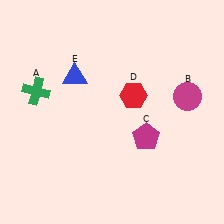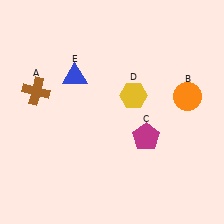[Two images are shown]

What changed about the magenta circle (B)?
In Image 1, B is magenta. In Image 2, it changed to orange.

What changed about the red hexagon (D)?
In Image 1, D is red. In Image 2, it changed to yellow.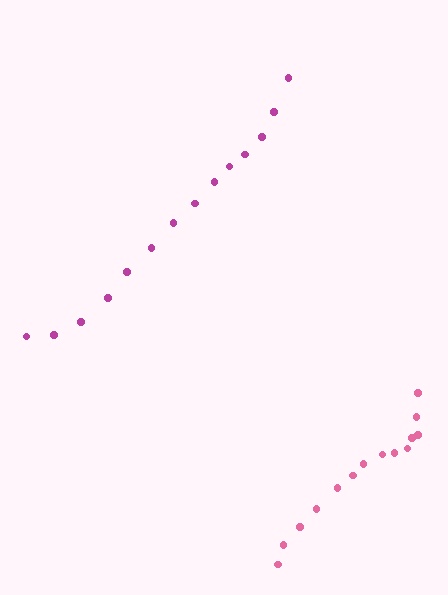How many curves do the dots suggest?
There are 2 distinct paths.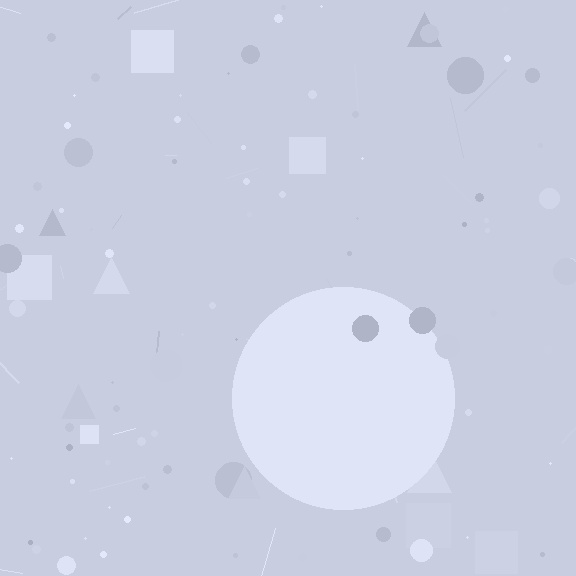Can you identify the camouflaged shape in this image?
The camouflaged shape is a circle.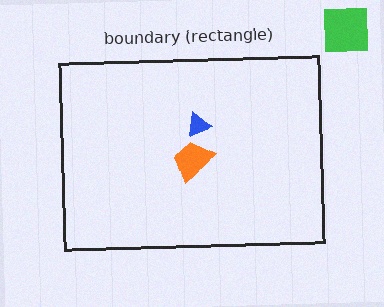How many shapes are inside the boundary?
2 inside, 1 outside.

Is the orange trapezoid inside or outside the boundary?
Inside.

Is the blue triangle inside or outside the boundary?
Inside.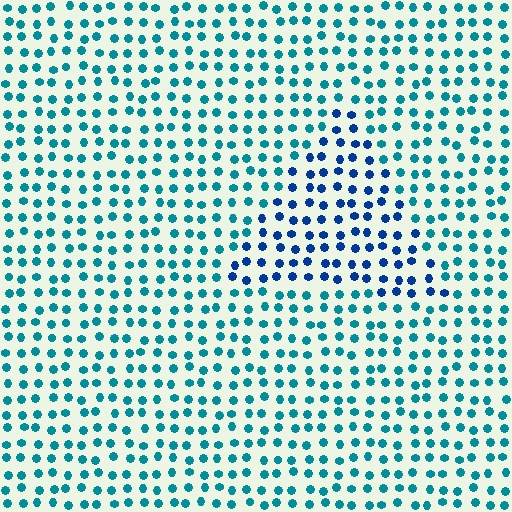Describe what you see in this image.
The image is filled with small teal elements in a uniform arrangement. A triangle-shaped region is visible where the elements are tinted to a slightly different hue, forming a subtle color boundary.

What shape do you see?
I see a triangle.